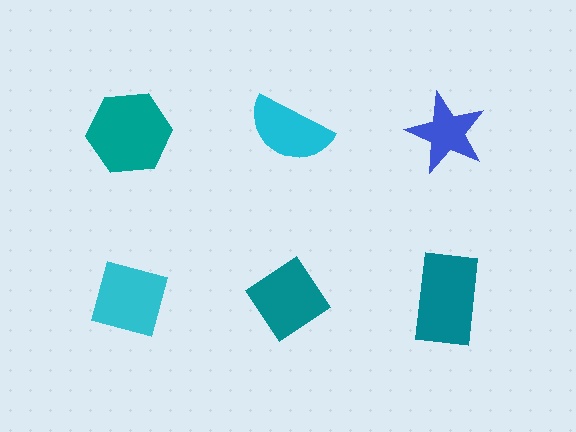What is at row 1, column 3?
A blue star.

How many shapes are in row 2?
3 shapes.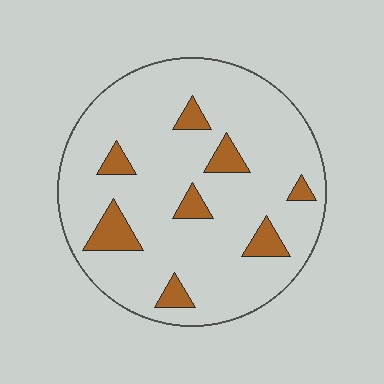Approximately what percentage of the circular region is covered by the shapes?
Approximately 15%.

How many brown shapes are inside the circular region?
8.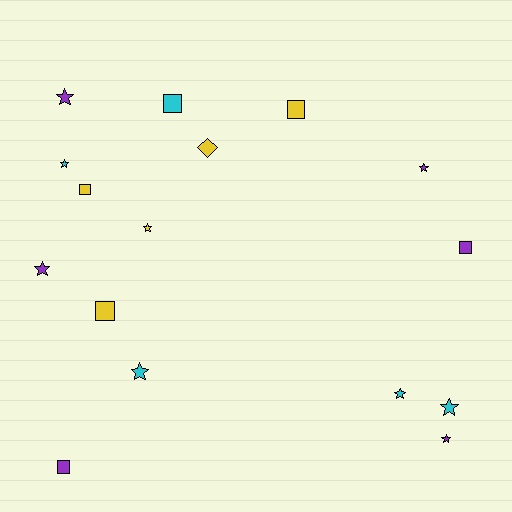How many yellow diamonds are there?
There is 1 yellow diamond.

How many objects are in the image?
There are 16 objects.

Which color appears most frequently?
Purple, with 6 objects.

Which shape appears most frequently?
Star, with 9 objects.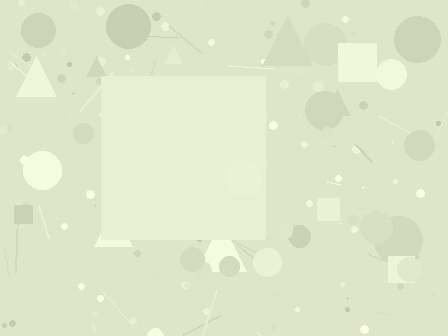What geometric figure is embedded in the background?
A square is embedded in the background.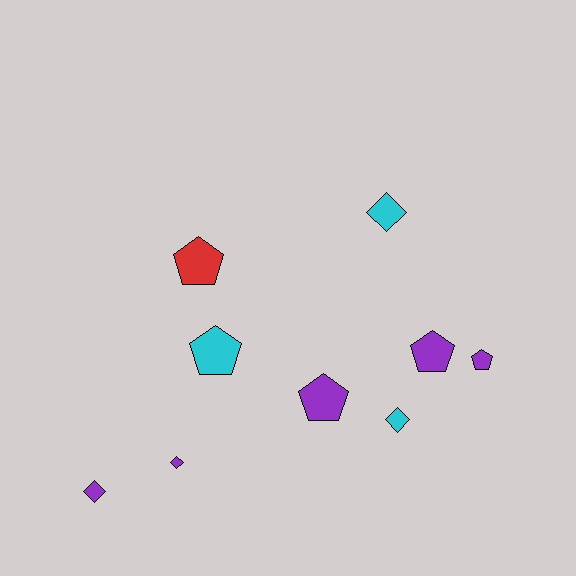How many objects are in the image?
There are 9 objects.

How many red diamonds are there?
There are no red diamonds.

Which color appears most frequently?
Purple, with 5 objects.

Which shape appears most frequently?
Pentagon, with 5 objects.